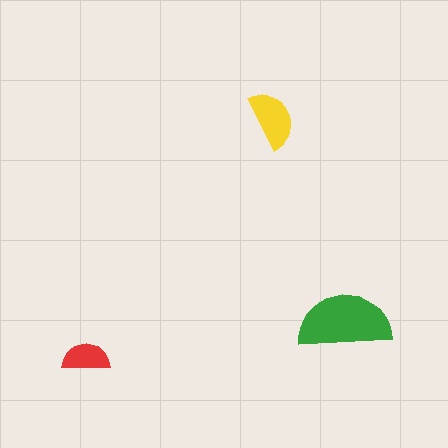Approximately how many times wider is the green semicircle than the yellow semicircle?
About 1.5 times wider.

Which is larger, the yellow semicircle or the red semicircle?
The yellow one.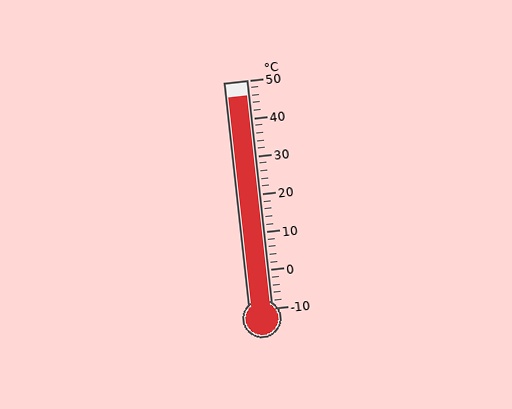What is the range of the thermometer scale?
The thermometer scale ranges from -10°C to 50°C.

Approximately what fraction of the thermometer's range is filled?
The thermometer is filled to approximately 95% of its range.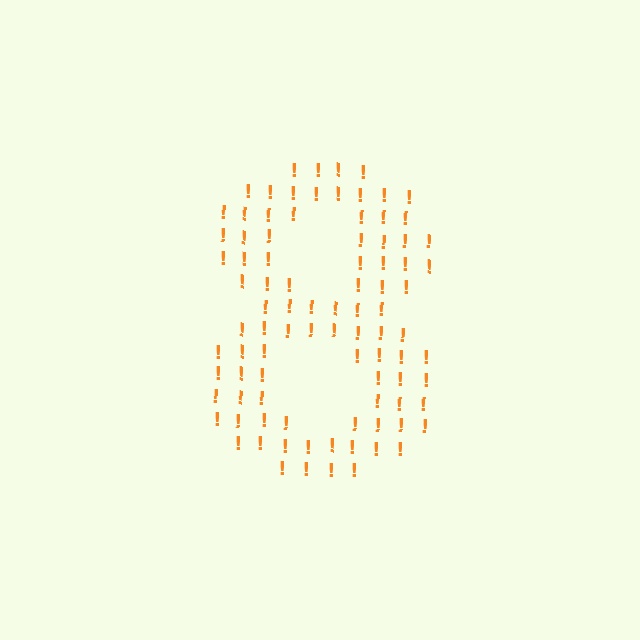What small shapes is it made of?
It is made of small exclamation marks.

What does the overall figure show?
The overall figure shows the digit 8.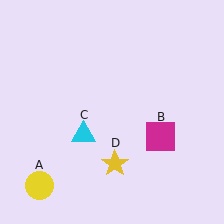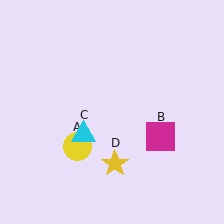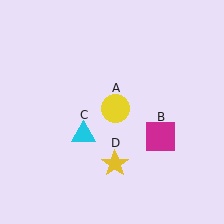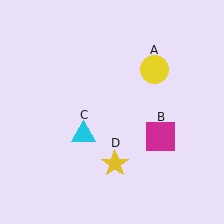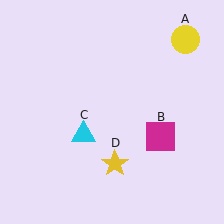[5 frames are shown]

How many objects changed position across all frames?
1 object changed position: yellow circle (object A).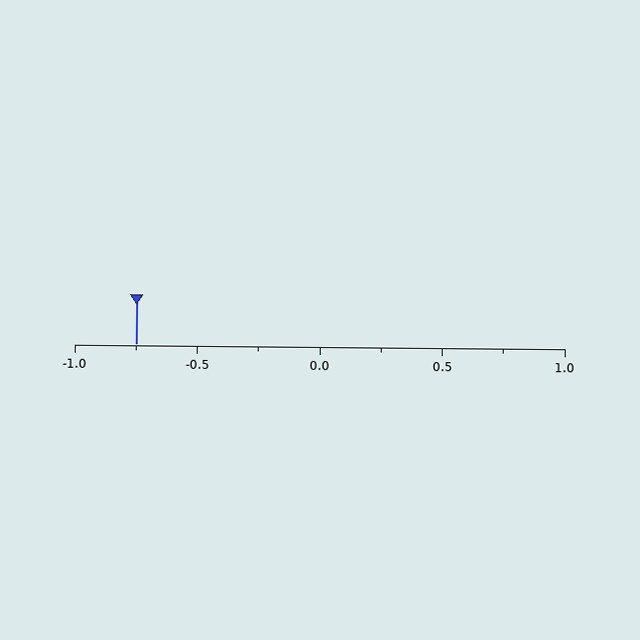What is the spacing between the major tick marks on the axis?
The major ticks are spaced 0.5 apart.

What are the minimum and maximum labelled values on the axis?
The axis runs from -1.0 to 1.0.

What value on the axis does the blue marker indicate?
The marker indicates approximately -0.75.